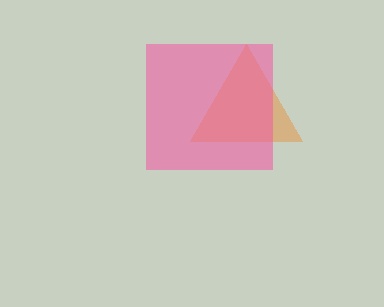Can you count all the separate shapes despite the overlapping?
Yes, there are 2 separate shapes.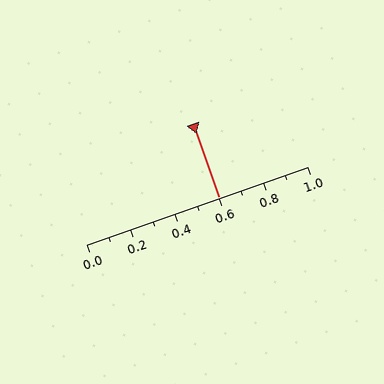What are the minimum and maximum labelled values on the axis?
The axis runs from 0.0 to 1.0.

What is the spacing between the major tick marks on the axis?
The major ticks are spaced 0.2 apart.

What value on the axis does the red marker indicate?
The marker indicates approximately 0.6.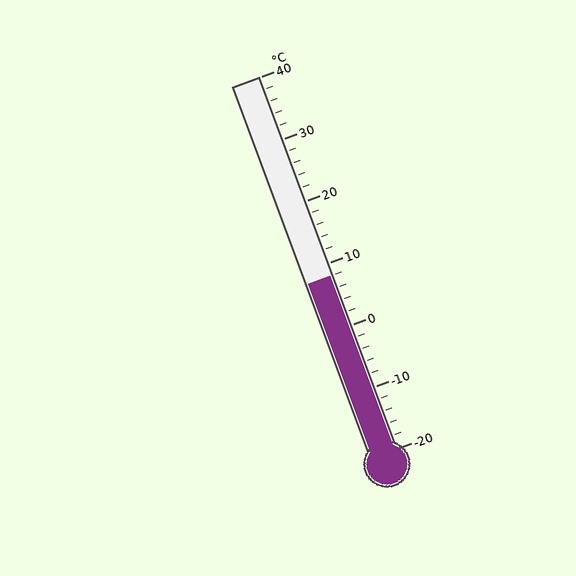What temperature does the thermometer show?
The thermometer shows approximately 8°C.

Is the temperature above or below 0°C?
The temperature is above 0°C.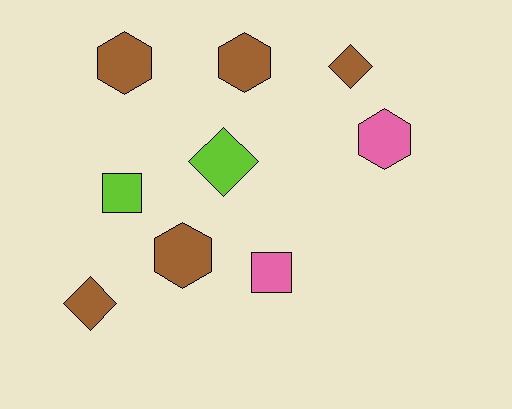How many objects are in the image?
There are 9 objects.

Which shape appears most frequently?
Hexagon, with 4 objects.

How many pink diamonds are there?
There are no pink diamonds.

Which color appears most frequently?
Brown, with 5 objects.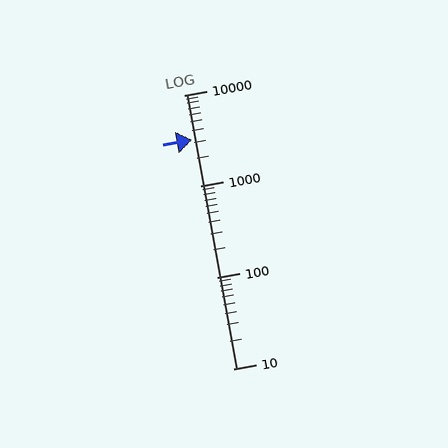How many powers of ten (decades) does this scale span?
The scale spans 3 decades, from 10 to 10000.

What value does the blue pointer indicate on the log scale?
The pointer indicates approximately 3200.